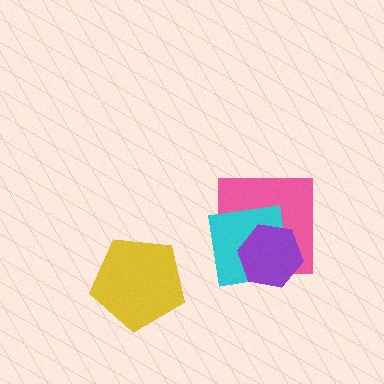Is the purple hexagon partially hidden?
No, no other shape covers it.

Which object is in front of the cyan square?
The purple hexagon is in front of the cyan square.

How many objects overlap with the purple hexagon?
2 objects overlap with the purple hexagon.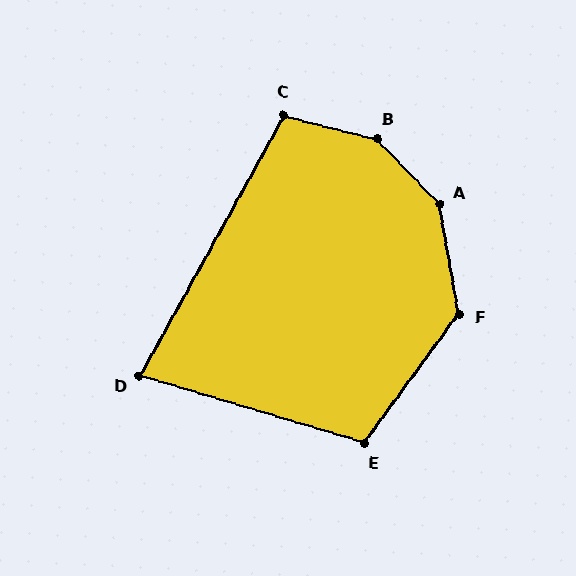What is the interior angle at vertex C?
Approximately 104 degrees (obtuse).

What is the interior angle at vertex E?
Approximately 110 degrees (obtuse).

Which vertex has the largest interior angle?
B, at approximately 149 degrees.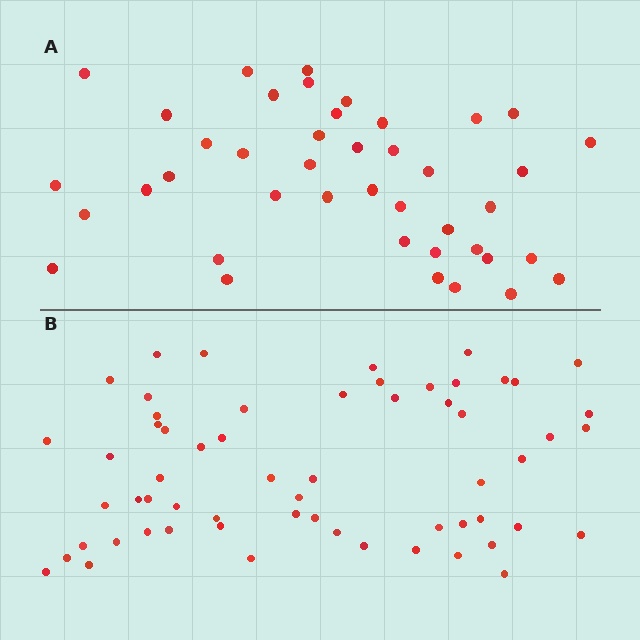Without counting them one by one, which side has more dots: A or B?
Region B (the bottom region) has more dots.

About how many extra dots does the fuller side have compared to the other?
Region B has approximately 20 more dots than region A.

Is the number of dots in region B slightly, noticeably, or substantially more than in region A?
Region B has noticeably more, but not dramatically so. The ratio is roughly 1.4 to 1.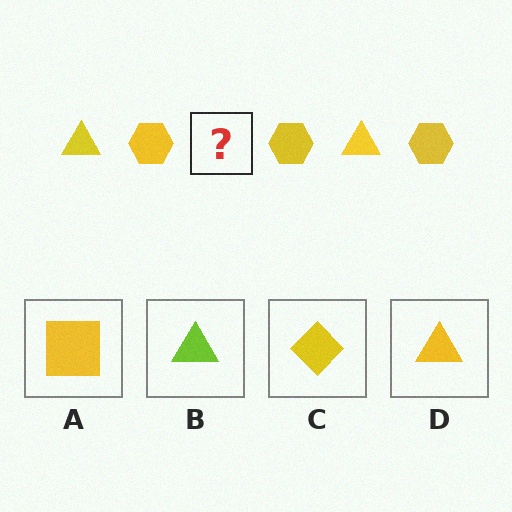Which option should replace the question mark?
Option D.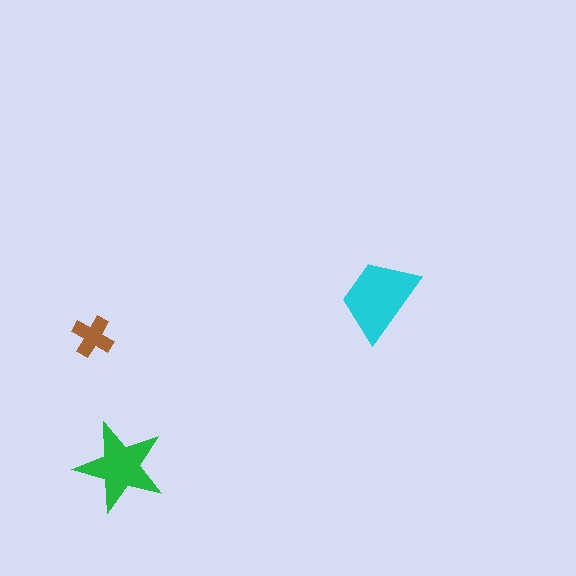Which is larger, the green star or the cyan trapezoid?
The cyan trapezoid.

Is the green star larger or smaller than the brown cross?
Larger.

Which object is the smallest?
The brown cross.